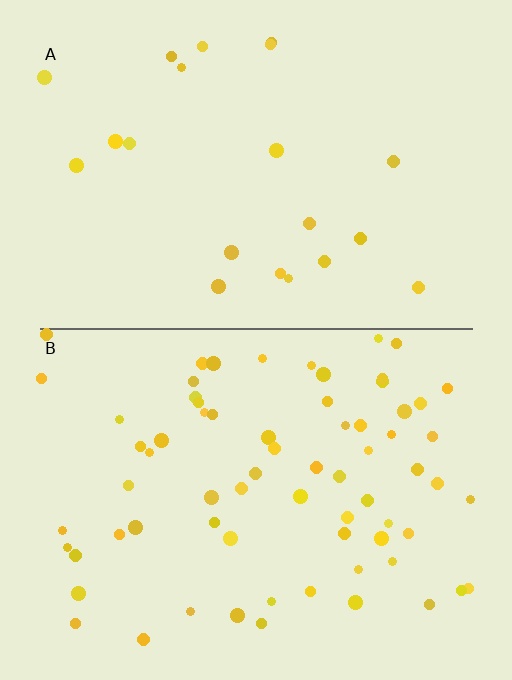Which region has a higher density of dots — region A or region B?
B (the bottom).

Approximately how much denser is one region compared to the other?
Approximately 3.3× — region B over region A.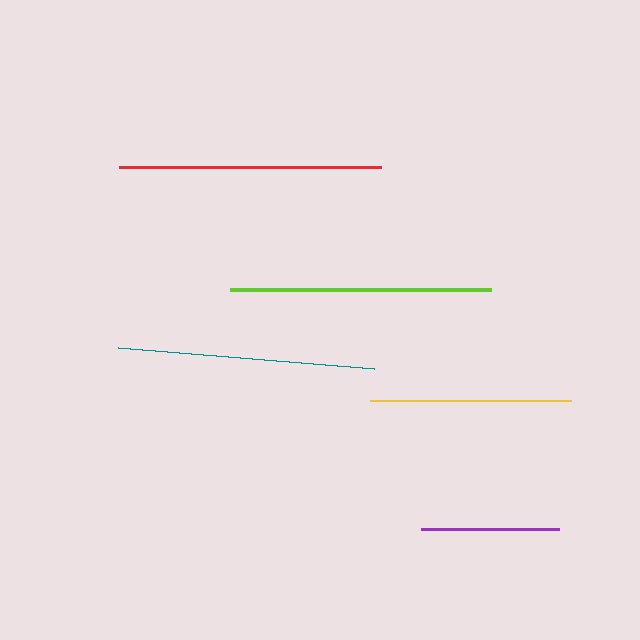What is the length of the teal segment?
The teal segment is approximately 257 pixels long.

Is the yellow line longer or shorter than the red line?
The red line is longer than the yellow line.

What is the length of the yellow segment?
The yellow segment is approximately 201 pixels long.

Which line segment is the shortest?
The purple line is the shortest at approximately 139 pixels.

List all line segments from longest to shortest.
From longest to shortest: lime, red, teal, yellow, purple.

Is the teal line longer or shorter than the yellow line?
The teal line is longer than the yellow line.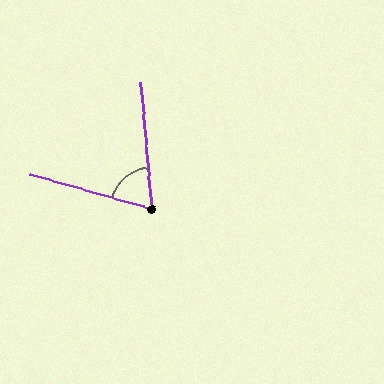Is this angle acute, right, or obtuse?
It is acute.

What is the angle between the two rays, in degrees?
Approximately 69 degrees.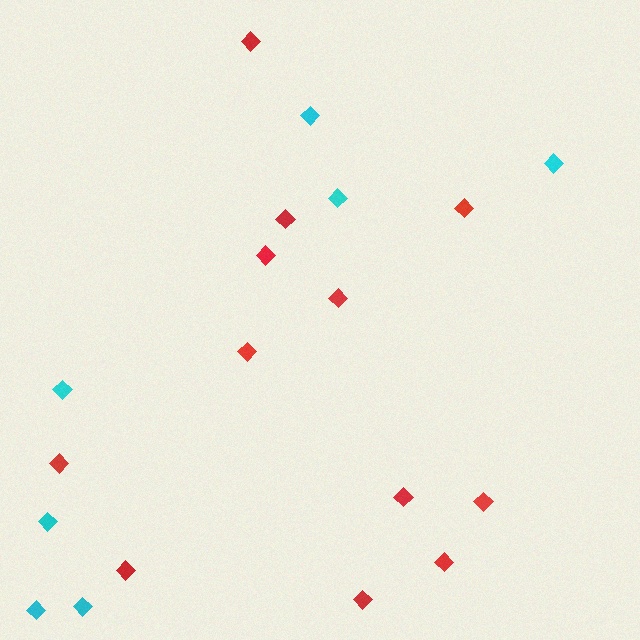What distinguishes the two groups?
There are 2 groups: one group of red diamonds (12) and one group of cyan diamonds (7).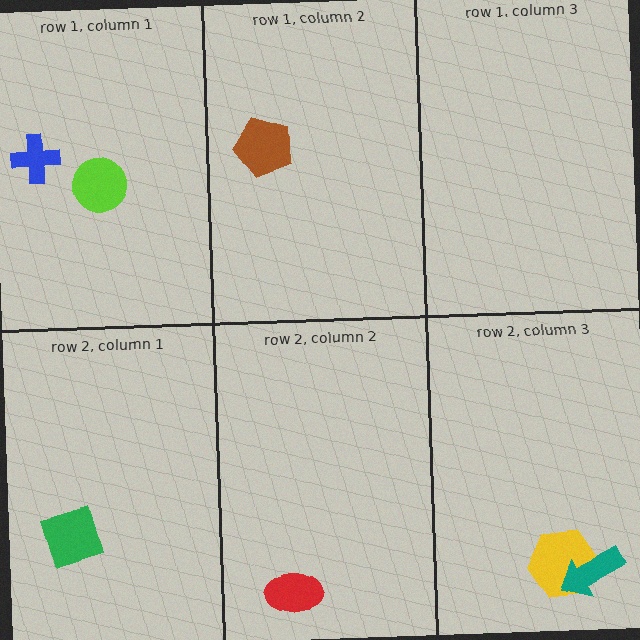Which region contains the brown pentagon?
The row 1, column 2 region.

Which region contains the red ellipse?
The row 2, column 2 region.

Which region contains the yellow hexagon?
The row 2, column 3 region.